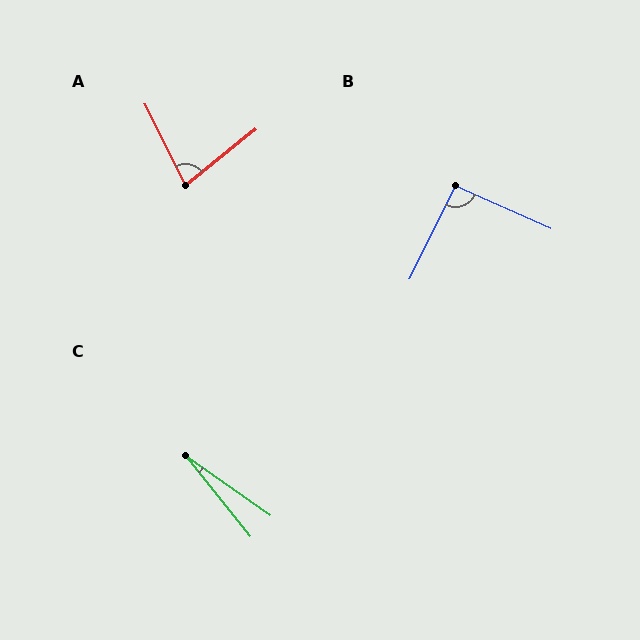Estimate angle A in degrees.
Approximately 77 degrees.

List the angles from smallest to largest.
C (16°), A (77°), B (93°).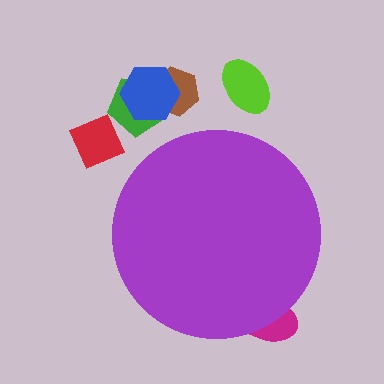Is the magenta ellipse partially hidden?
Yes, the magenta ellipse is partially hidden behind the purple circle.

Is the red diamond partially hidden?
No, the red diamond is fully visible.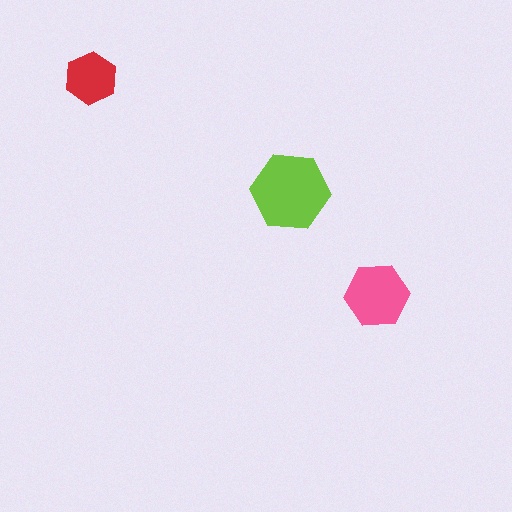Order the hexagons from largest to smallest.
the lime one, the pink one, the red one.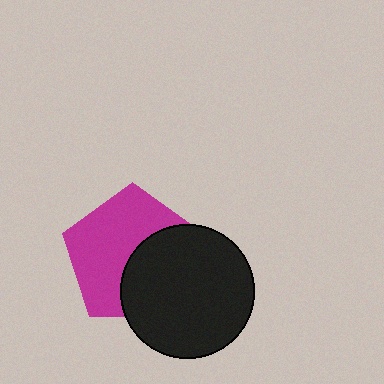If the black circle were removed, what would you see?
You would see the complete magenta pentagon.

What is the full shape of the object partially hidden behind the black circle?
The partially hidden object is a magenta pentagon.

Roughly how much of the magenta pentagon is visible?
About half of it is visible (roughly 58%).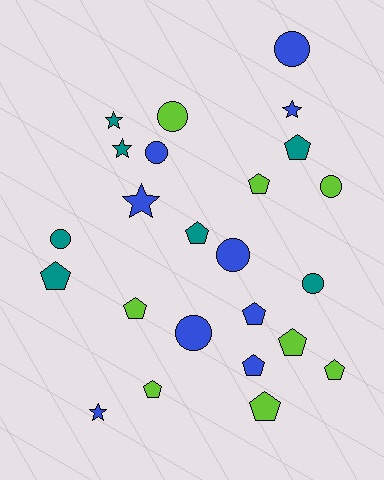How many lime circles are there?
There are 2 lime circles.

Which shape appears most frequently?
Pentagon, with 11 objects.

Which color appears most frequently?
Blue, with 9 objects.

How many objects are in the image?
There are 24 objects.